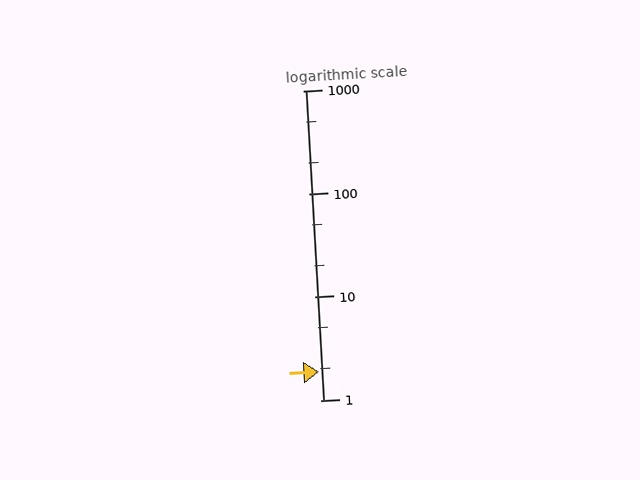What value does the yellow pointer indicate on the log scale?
The pointer indicates approximately 1.9.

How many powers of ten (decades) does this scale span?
The scale spans 3 decades, from 1 to 1000.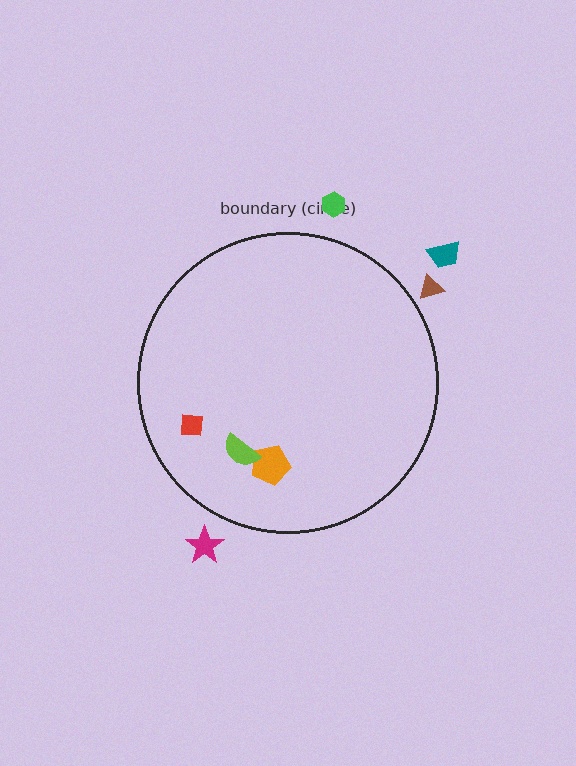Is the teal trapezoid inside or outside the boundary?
Outside.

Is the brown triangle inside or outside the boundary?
Outside.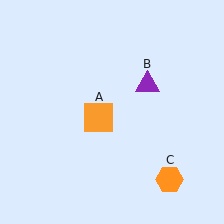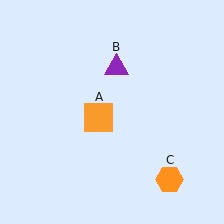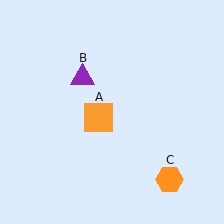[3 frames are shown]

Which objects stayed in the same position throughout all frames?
Orange square (object A) and orange hexagon (object C) remained stationary.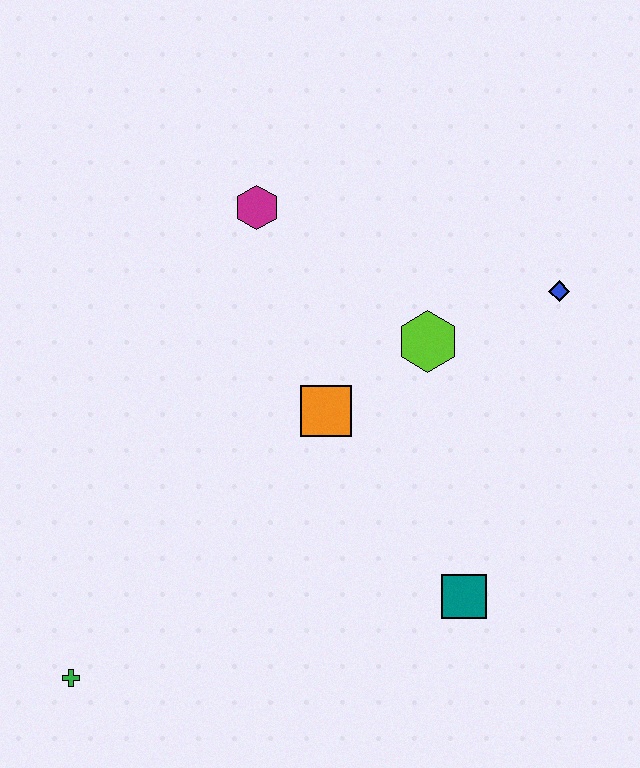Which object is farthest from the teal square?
The magenta hexagon is farthest from the teal square.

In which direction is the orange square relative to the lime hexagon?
The orange square is to the left of the lime hexagon.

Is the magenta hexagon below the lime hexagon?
No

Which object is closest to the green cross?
The orange square is closest to the green cross.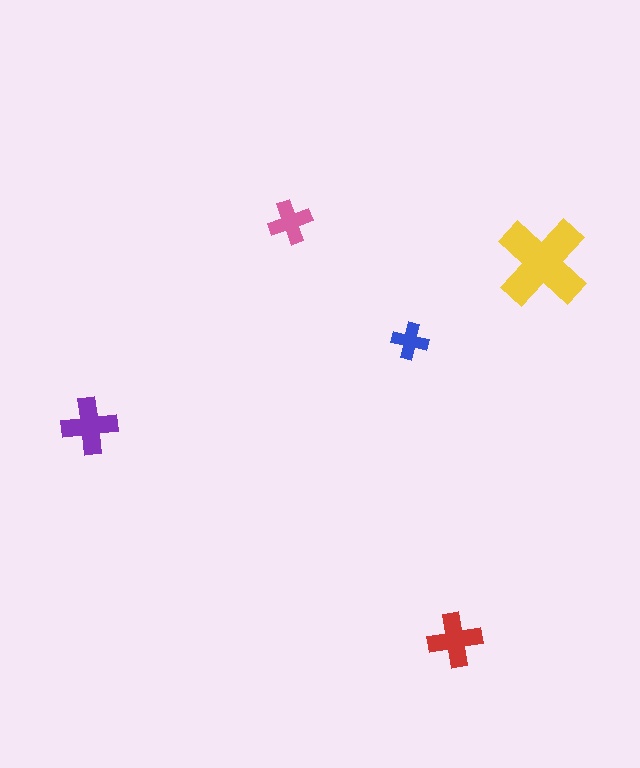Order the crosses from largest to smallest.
the yellow one, the purple one, the red one, the pink one, the blue one.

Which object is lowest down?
The red cross is bottommost.